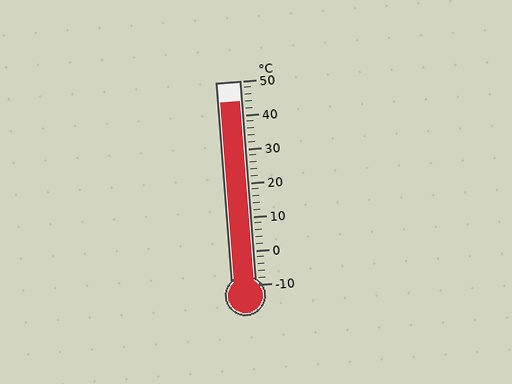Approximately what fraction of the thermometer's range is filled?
The thermometer is filled to approximately 90% of its range.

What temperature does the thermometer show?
The thermometer shows approximately 44°C.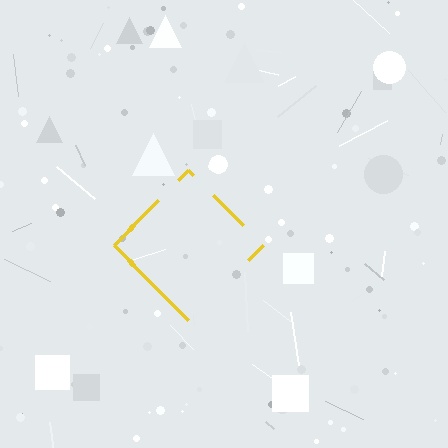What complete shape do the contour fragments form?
The contour fragments form a diamond.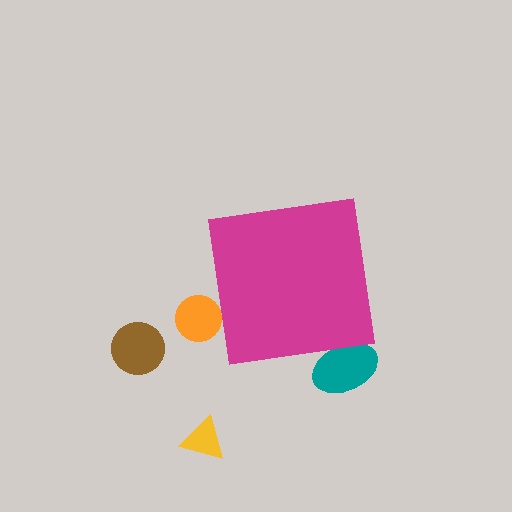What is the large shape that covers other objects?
A magenta square.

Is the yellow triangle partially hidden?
No, the yellow triangle is fully visible.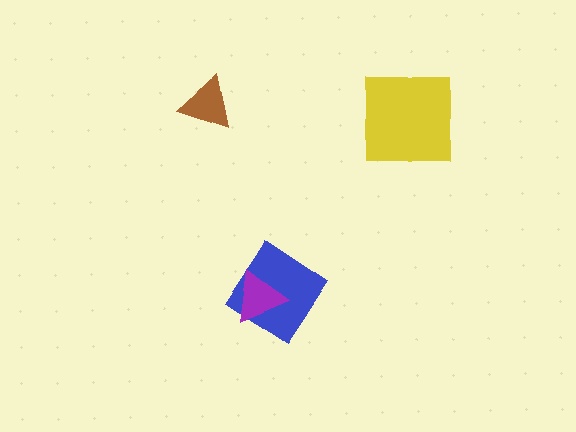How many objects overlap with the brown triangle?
0 objects overlap with the brown triangle.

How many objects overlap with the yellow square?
0 objects overlap with the yellow square.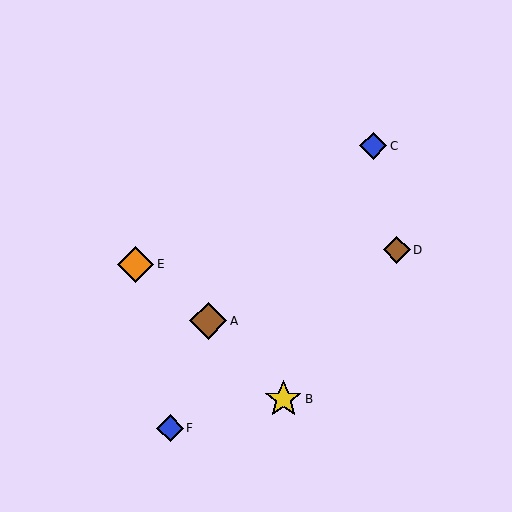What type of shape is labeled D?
Shape D is a brown diamond.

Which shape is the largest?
The brown diamond (labeled A) is the largest.